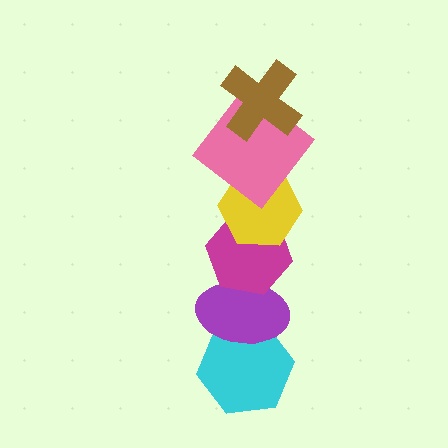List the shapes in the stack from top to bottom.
From top to bottom: the brown cross, the pink diamond, the yellow hexagon, the magenta hexagon, the purple ellipse, the cyan hexagon.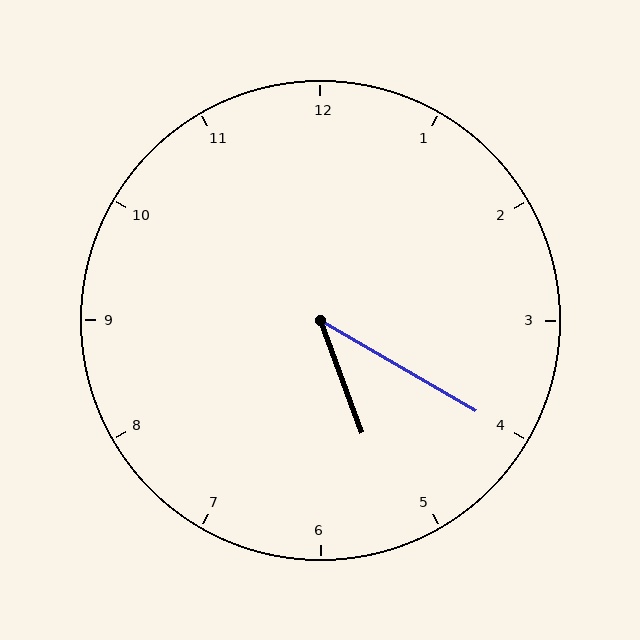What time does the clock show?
5:20.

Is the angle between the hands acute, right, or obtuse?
It is acute.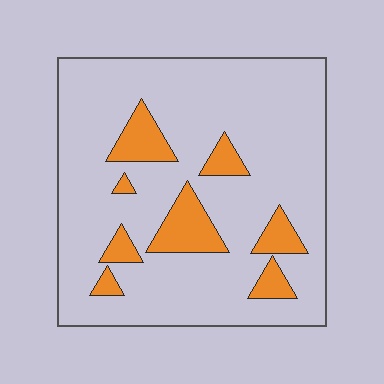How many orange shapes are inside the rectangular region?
8.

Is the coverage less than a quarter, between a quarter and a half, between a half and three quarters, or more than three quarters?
Less than a quarter.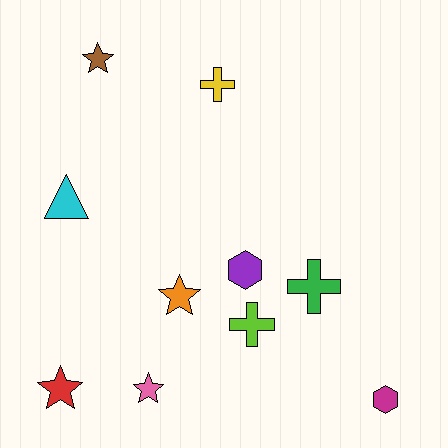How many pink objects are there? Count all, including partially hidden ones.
There is 1 pink object.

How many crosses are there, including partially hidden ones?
There are 3 crosses.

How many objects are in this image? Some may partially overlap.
There are 10 objects.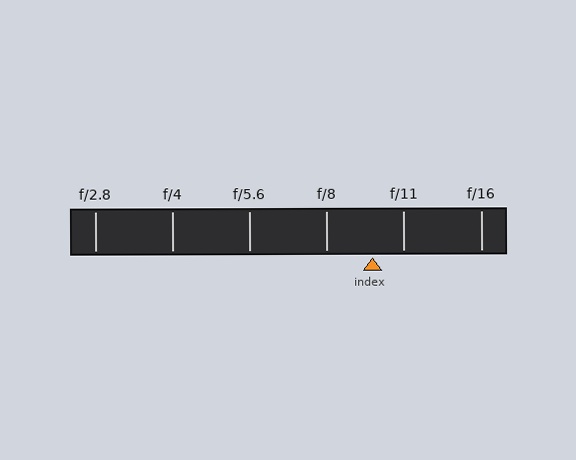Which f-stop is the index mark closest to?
The index mark is closest to f/11.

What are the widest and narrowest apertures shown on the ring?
The widest aperture shown is f/2.8 and the narrowest is f/16.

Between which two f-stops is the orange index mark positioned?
The index mark is between f/8 and f/11.